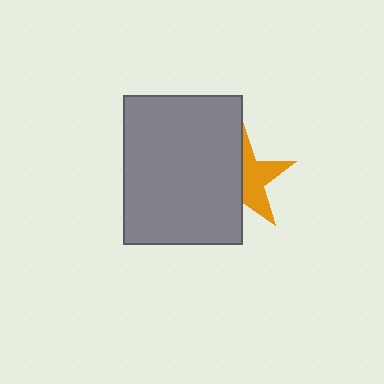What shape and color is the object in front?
The object in front is a gray rectangle.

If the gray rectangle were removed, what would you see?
You would see the complete orange star.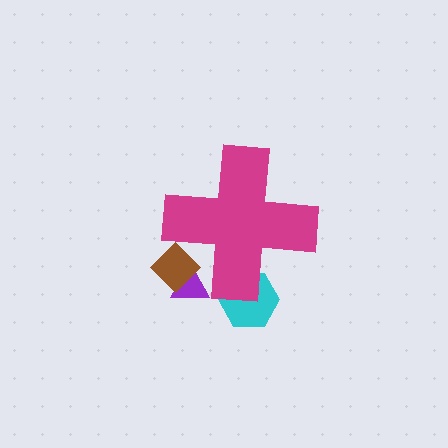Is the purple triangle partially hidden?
Yes, the purple triangle is partially hidden behind the magenta cross.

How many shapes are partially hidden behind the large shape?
3 shapes are partially hidden.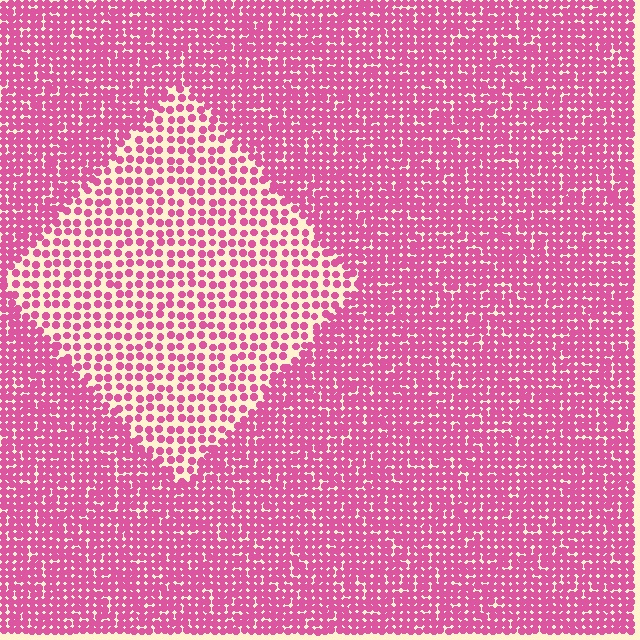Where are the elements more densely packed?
The elements are more densely packed outside the diamond boundary.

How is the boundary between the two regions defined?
The boundary is defined by a change in element density (approximately 2.0x ratio). All elements are the same color, size, and shape.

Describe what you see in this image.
The image contains small pink elements arranged at two different densities. A diamond-shaped region is visible where the elements are less densely packed than the surrounding area.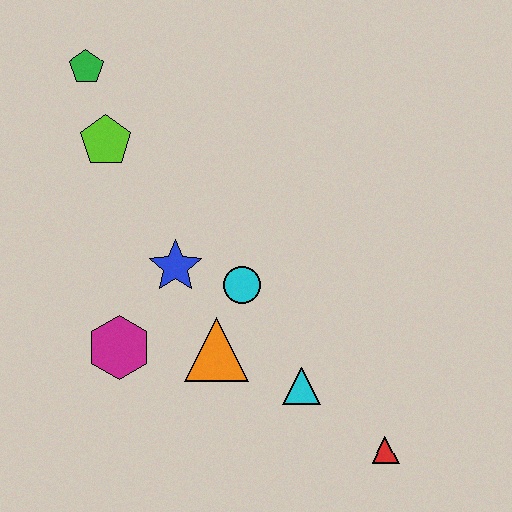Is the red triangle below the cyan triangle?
Yes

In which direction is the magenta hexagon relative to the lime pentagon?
The magenta hexagon is below the lime pentagon.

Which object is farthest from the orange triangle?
The green pentagon is farthest from the orange triangle.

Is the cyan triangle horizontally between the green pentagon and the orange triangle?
No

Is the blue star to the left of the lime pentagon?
No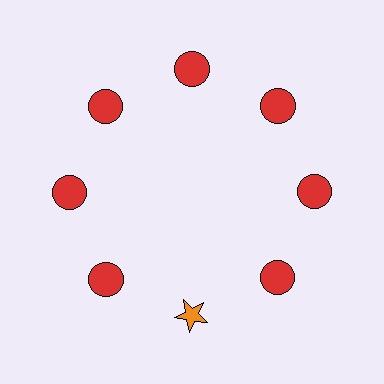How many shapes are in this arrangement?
There are 8 shapes arranged in a ring pattern.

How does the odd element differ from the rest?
It differs in both color (orange instead of red) and shape (star instead of circle).